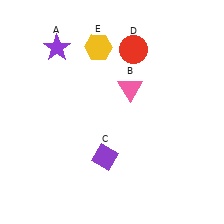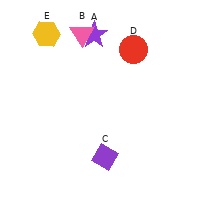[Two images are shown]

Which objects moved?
The objects that moved are: the purple star (A), the pink triangle (B), the yellow hexagon (E).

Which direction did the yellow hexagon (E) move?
The yellow hexagon (E) moved left.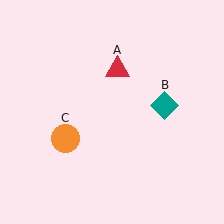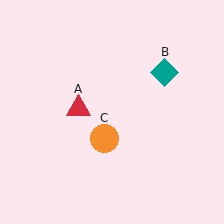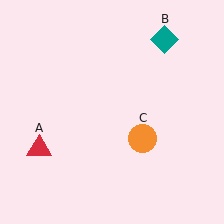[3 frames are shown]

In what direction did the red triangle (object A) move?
The red triangle (object A) moved down and to the left.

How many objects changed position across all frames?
3 objects changed position: red triangle (object A), teal diamond (object B), orange circle (object C).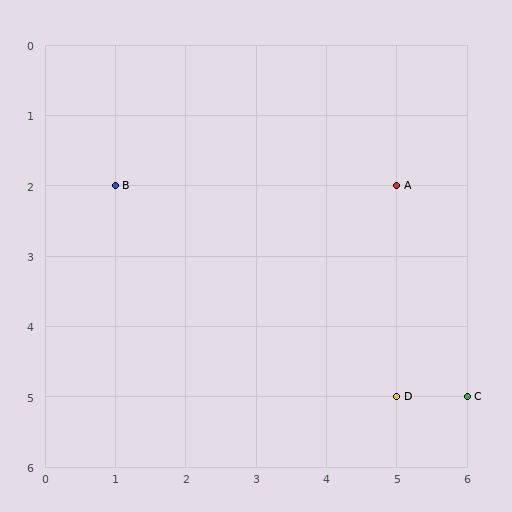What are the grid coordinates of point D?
Point D is at grid coordinates (5, 5).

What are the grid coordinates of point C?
Point C is at grid coordinates (6, 5).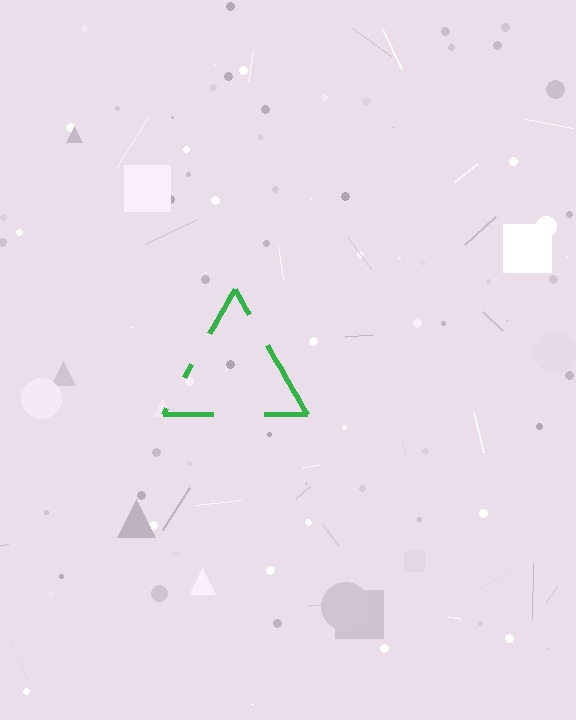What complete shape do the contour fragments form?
The contour fragments form a triangle.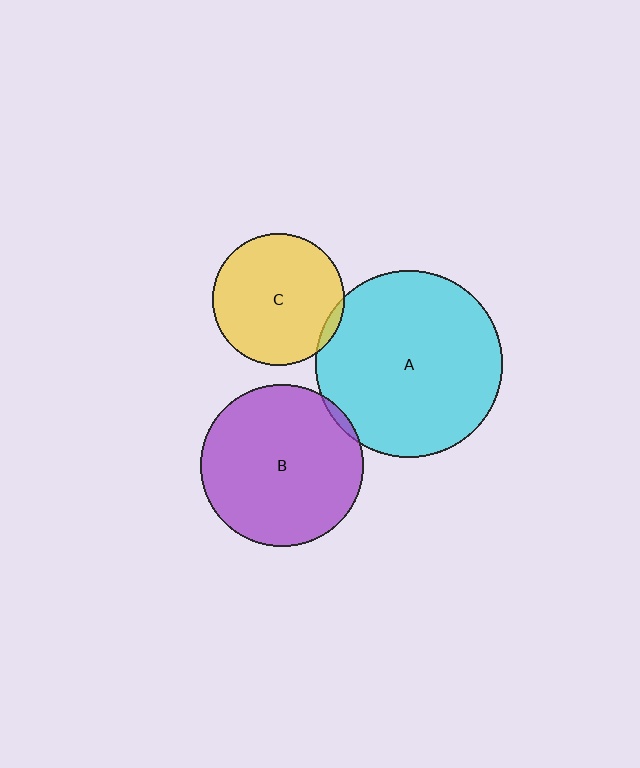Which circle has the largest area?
Circle A (cyan).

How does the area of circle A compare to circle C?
Approximately 2.0 times.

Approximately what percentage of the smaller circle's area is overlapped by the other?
Approximately 5%.